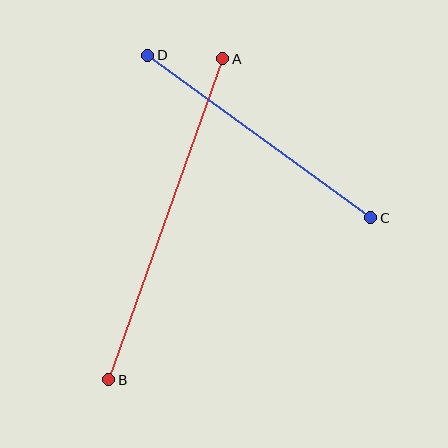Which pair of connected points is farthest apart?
Points A and B are farthest apart.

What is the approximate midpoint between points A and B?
The midpoint is at approximately (166, 219) pixels.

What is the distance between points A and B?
The distance is approximately 341 pixels.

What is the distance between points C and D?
The distance is approximately 276 pixels.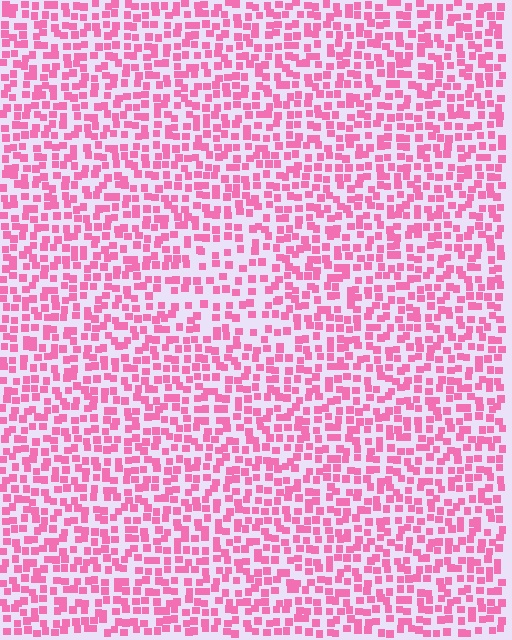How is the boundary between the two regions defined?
The boundary is defined by a change in element density (approximately 1.6x ratio). All elements are the same color, size, and shape.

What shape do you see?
I see a triangle.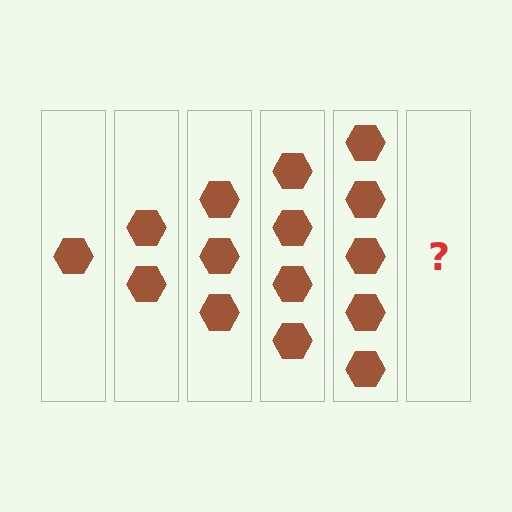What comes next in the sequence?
The next element should be 6 hexagons.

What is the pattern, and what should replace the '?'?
The pattern is that each step adds one more hexagon. The '?' should be 6 hexagons.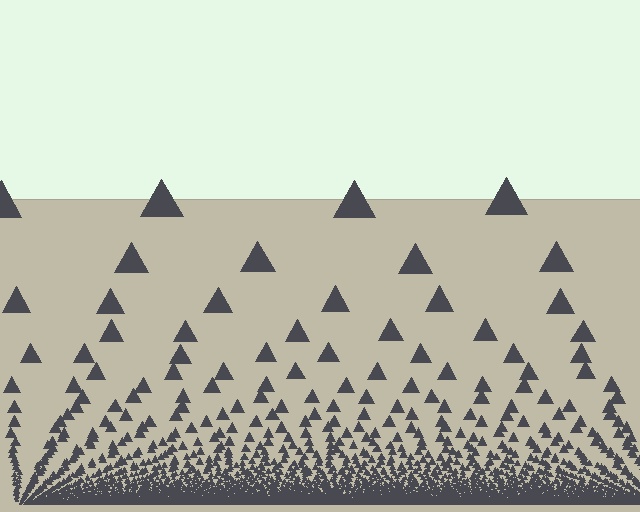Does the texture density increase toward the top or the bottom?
Density increases toward the bottom.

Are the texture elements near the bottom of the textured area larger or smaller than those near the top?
Smaller. The gradient is inverted — elements near the bottom are smaller and denser.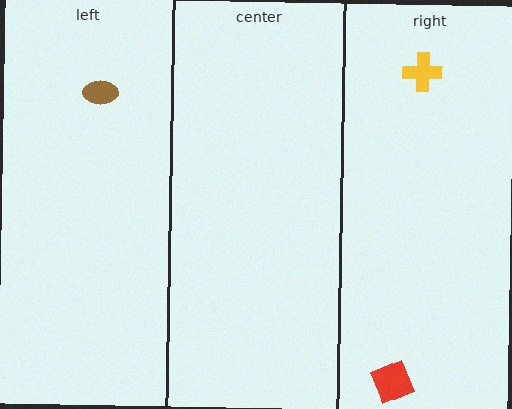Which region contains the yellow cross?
The right region.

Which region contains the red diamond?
The right region.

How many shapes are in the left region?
1.